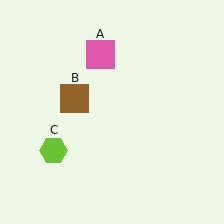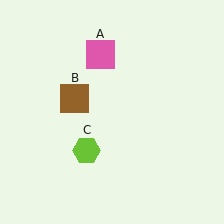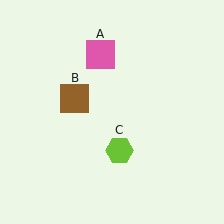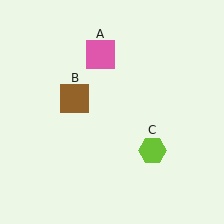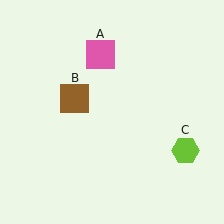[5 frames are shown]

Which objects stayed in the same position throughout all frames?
Pink square (object A) and brown square (object B) remained stationary.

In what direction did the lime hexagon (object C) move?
The lime hexagon (object C) moved right.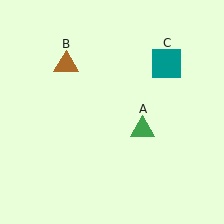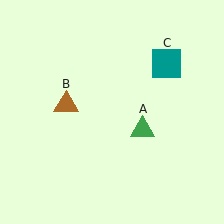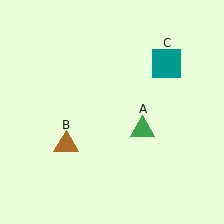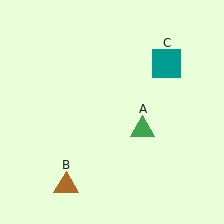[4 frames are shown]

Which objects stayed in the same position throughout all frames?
Green triangle (object A) and teal square (object C) remained stationary.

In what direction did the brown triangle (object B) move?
The brown triangle (object B) moved down.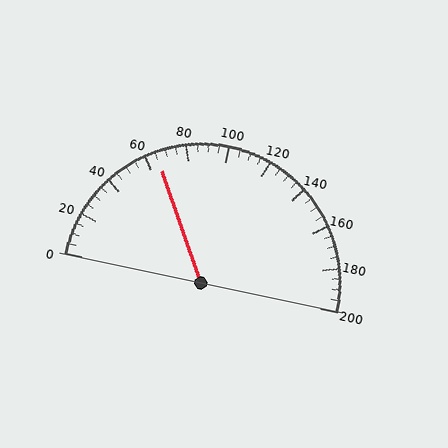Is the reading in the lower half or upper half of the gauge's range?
The reading is in the lower half of the range (0 to 200).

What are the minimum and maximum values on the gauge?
The gauge ranges from 0 to 200.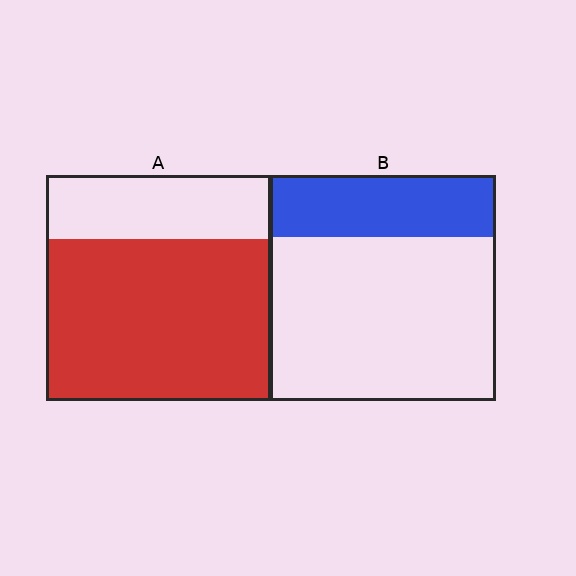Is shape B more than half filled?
No.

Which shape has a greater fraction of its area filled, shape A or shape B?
Shape A.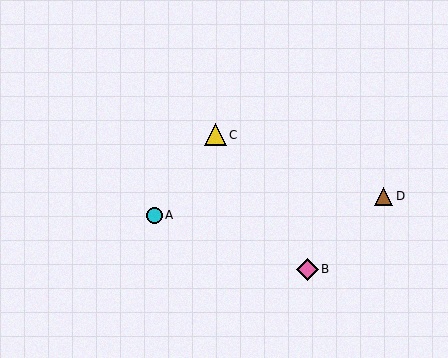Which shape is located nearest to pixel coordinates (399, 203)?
The brown triangle (labeled D) at (384, 196) is nearest to that location.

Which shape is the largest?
The yellow triangle (labeled C) is the largest.